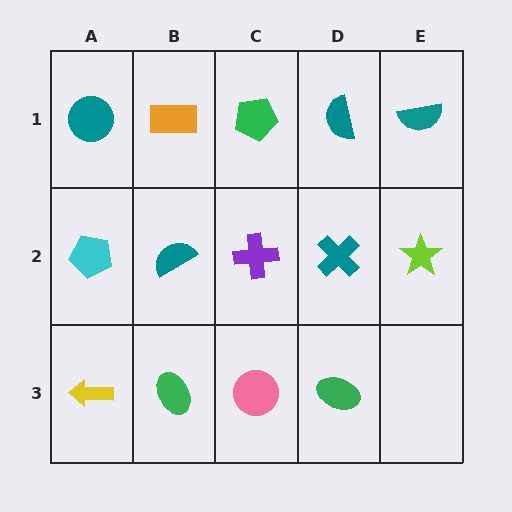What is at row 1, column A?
A teal circle.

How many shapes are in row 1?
5 shapes.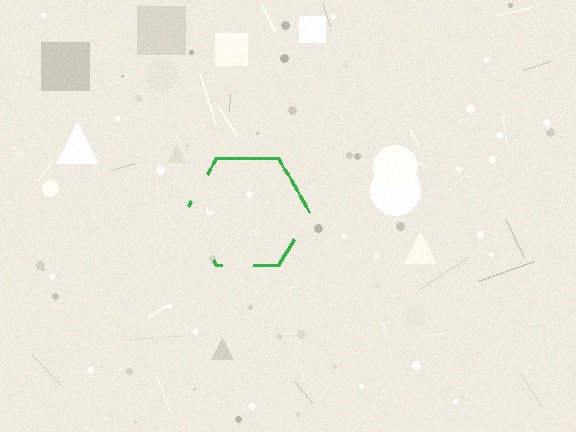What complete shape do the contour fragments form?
The contour fragments form a hexagon.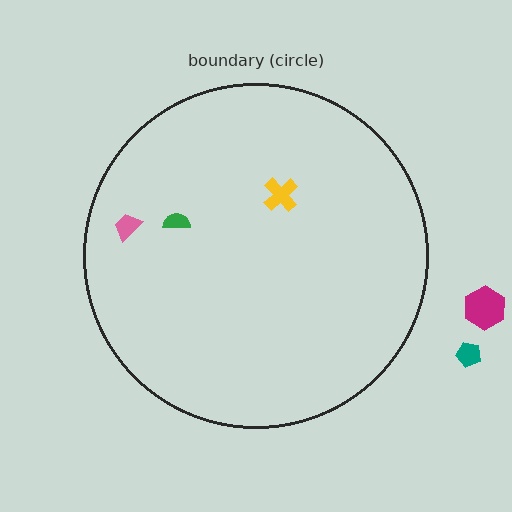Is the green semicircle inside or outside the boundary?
Inside.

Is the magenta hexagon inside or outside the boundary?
Outside.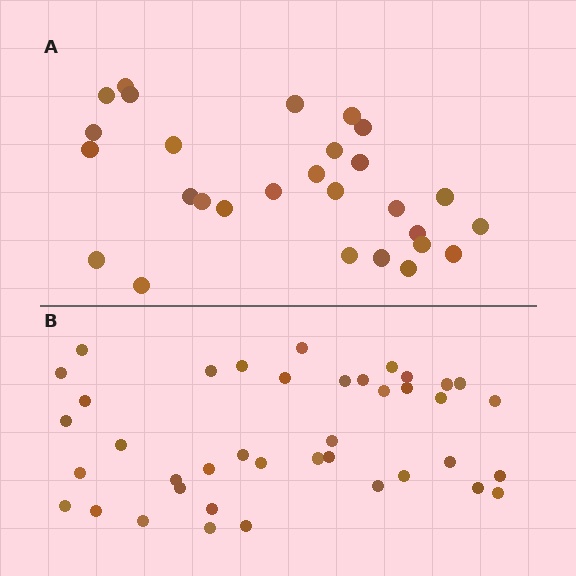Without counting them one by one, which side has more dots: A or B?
Region B (the bottom region) has more dots.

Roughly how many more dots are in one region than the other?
Region B has roughly 12 or so more dots than region A.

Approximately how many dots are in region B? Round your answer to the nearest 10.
About 40 dots.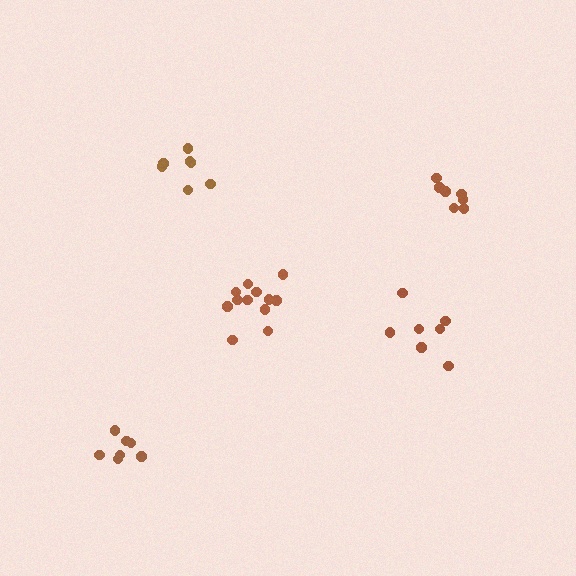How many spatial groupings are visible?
There are 5 spatial groupings.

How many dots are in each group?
Group 1: 12 dots, Group 2: 7 dots, Group 3: 7 dots, Group 4: 7 dots, Group 5: 7 dots (40 total).